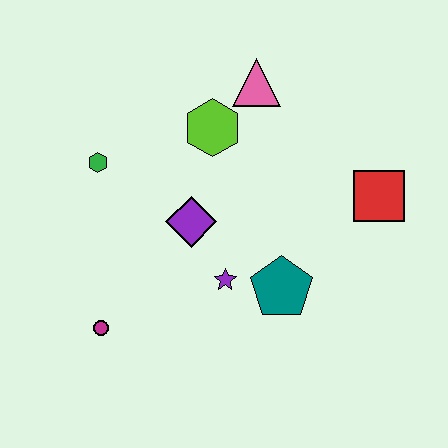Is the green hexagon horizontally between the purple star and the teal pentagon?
No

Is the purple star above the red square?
No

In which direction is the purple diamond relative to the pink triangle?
The purple diamond is below the pink triangle.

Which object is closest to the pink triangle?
The lime hexagon is closest to the pink triangle.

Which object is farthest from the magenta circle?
The red square is farthest from the magenta circle.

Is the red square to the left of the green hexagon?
No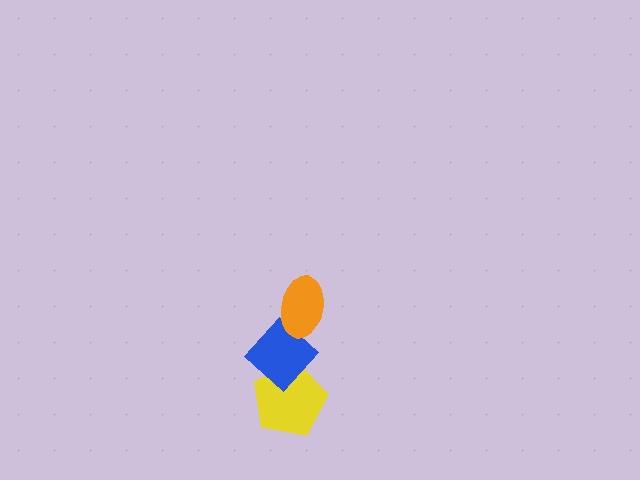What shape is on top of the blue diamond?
The orange ellipse is on top of the blue diamond.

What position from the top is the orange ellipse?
The orange ellipse is 1st from the top.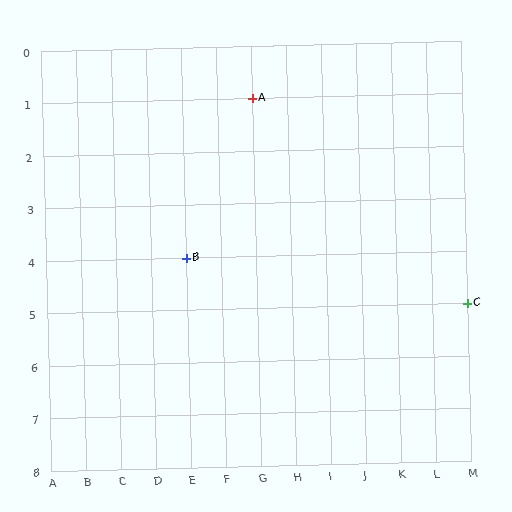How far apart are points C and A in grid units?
Points C and A are 6 columns and 4 rows apart (about 7.2 grid units diagonally).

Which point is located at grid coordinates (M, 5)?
Point C is at (M, 5).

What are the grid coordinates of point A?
Point A is at grid coordinates (G, 1).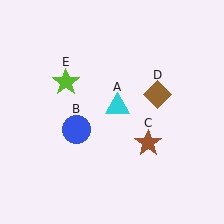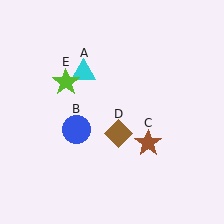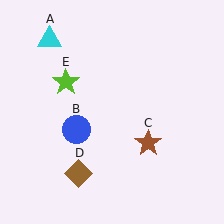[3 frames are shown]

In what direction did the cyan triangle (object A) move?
The cyan triangle (object A) moved up and to the left.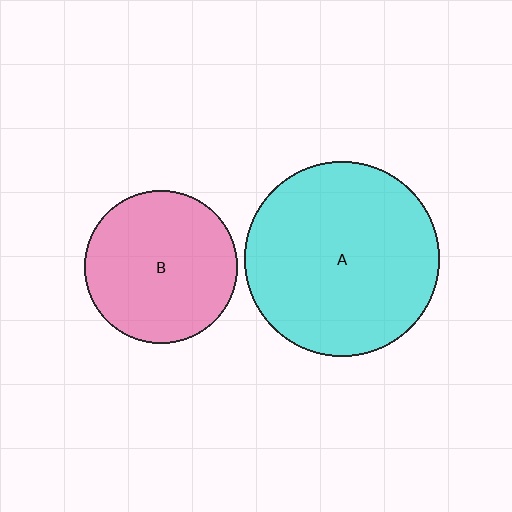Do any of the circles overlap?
No, none of the circles overlap.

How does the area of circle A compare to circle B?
Approximately 1.6 times.